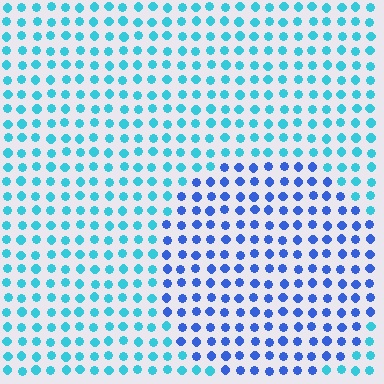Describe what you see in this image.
The image is filled with small cyan elements in a uniform arrangement. A circle-shaped region is visible where the elements are tinted to a slightly different hue, forming a subtle color boundary.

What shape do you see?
I see a circle.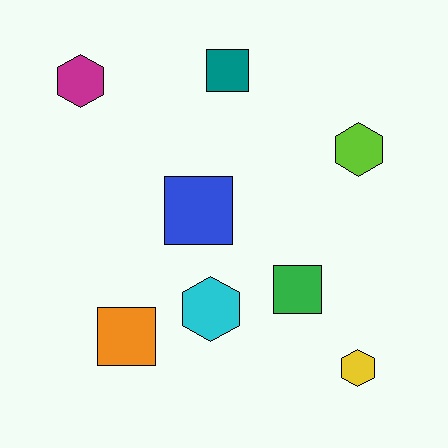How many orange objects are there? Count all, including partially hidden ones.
There is 1 orange object.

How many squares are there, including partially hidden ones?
There are 4 squares.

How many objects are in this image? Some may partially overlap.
There are 8 objects.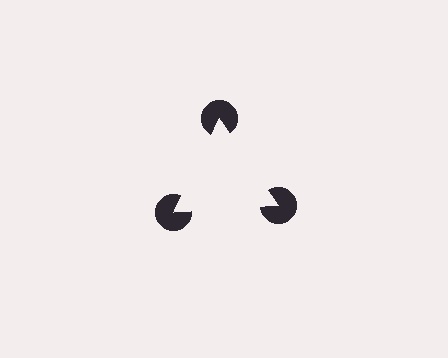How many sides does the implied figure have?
3 sides.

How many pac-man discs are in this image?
There are 3 — one at each vertex of the illusory triangle.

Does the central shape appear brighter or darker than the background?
It typically appears slightly brighter than the background, even though no actual brightness change is drawn.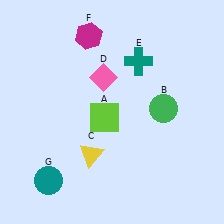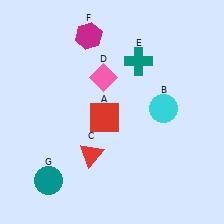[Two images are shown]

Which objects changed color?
A changed from lime to red. B changed from green to cyan. C changed from yellow to red.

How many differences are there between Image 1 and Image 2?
There are 3 differences between the two images.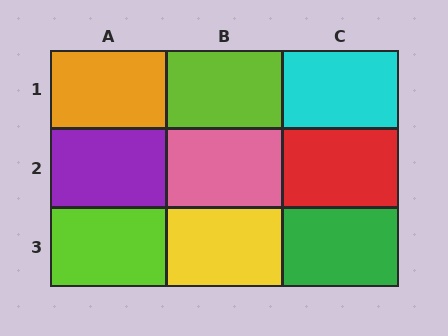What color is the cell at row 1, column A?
Orange.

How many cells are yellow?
1 cell is yellow.